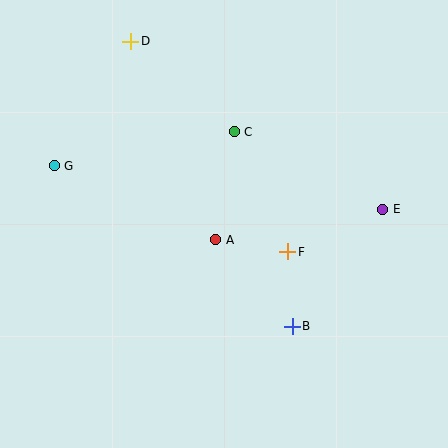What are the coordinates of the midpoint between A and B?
The midpoint between A and B is at (254, 283).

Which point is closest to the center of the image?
Point A at (216, 240) is closest to the center.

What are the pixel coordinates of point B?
Point B is at (292, 326).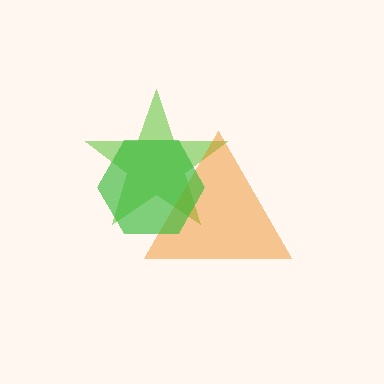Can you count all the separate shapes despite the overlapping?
Yes, there are 3 separate shapes.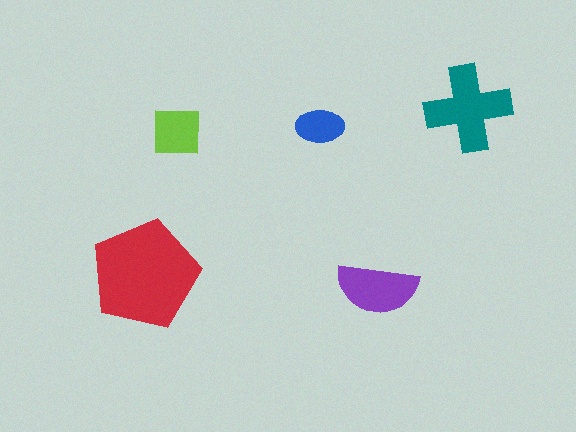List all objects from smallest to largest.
The blue ellipse, the lime square, the purple semicircle, the teal cross, the red pentagon.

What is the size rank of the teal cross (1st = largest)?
2nd.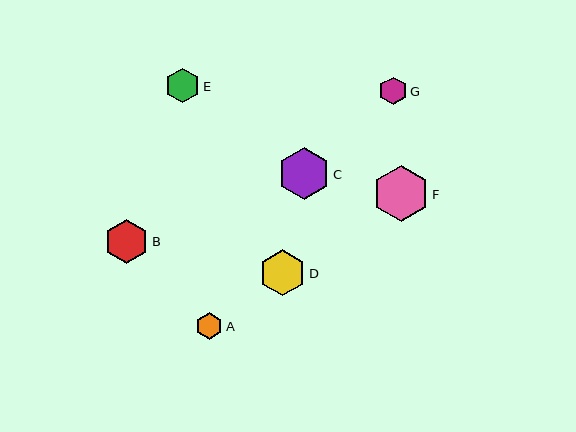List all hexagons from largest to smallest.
From largest to smallest: F, C, D, B, E, G, A.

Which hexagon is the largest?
Hexagon F is the largest with a size of approximately 56 pixels.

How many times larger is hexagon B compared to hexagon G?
Hexagon B is approximately 1.6 times the size of hexagon G.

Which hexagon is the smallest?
Hexagon A is the smallest with a size of approximately 27 pixels.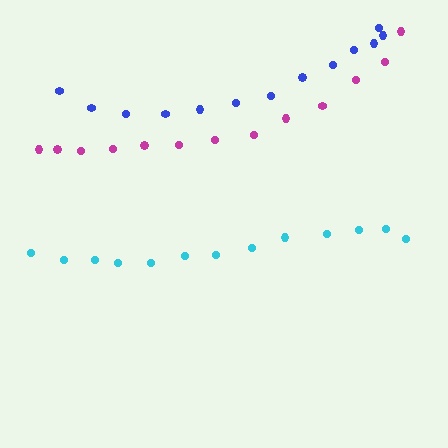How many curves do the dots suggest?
There are 3 distinct paths.